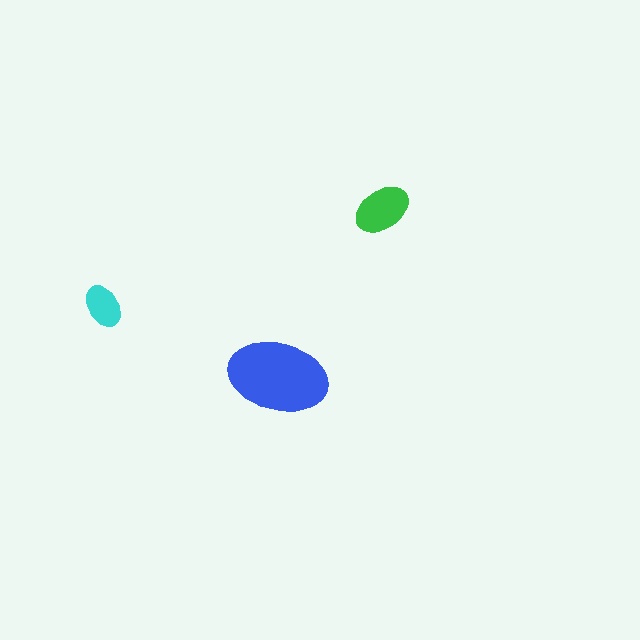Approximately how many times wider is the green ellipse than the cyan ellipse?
About 1.5 times wider.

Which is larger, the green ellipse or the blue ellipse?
The blue one.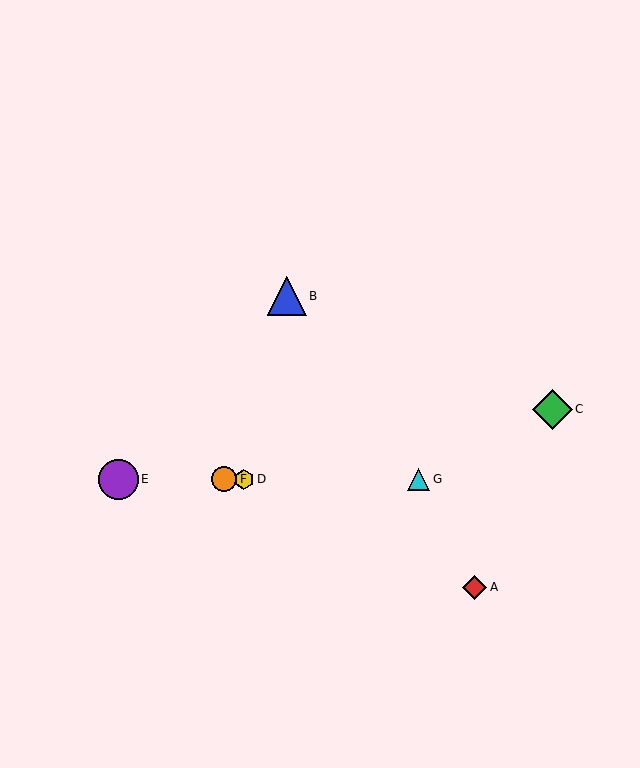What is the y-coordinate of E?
Object E is at y≈479.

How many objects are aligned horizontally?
4 objects (D, E, F, G) are aligned horizontally.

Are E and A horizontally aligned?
No, E is at y≈479 and A is at y≈587.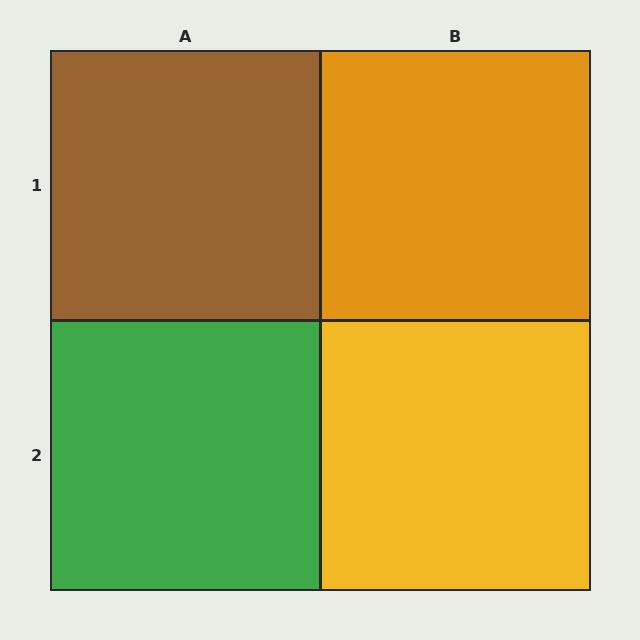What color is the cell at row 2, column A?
Green.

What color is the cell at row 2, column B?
Yellow.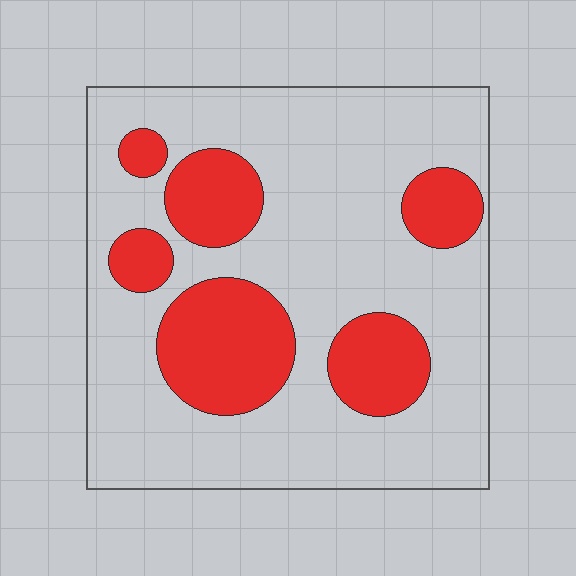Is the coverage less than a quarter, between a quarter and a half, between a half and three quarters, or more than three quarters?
Between a quarter and a half.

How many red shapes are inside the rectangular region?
6.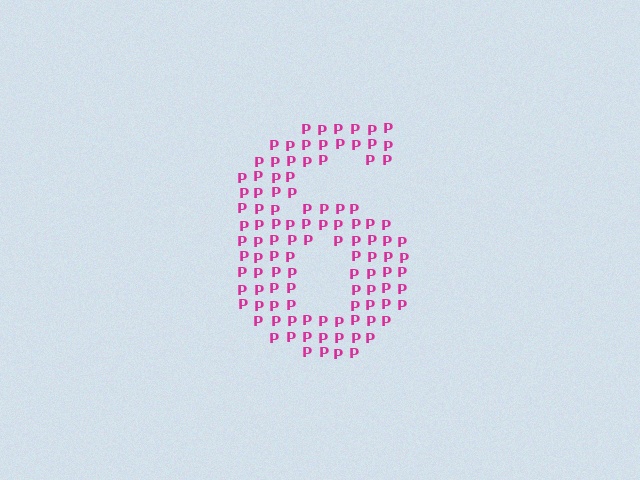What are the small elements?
The small elements are letter P's.